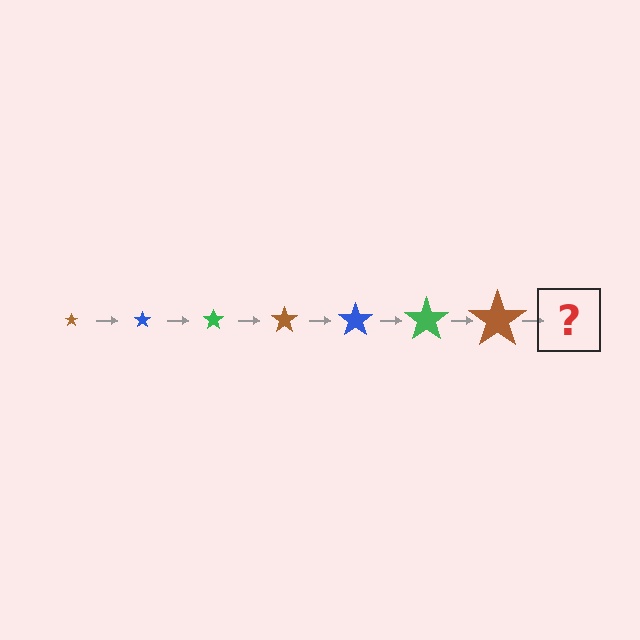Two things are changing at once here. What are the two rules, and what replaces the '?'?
The two rules are that the star grows larger each step and the color cycles through brown, blue, and green. The '?' should be a blue star, larger than the previous one.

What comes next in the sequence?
The next element should be a blue star, larger than the previous one.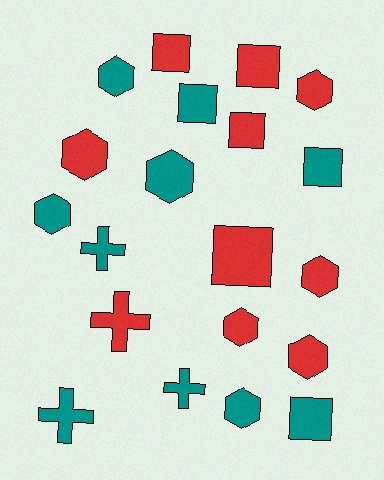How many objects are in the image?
There are 20 objects.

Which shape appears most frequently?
Hexagon, with 9 objects.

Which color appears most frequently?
Red, with 10 objects.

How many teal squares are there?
There are 3 teal squares.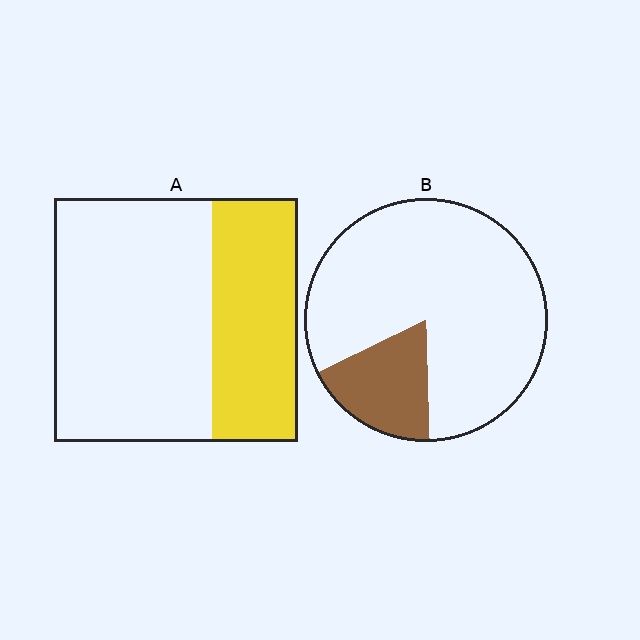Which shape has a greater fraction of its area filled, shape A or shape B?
Shape A.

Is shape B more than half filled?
No.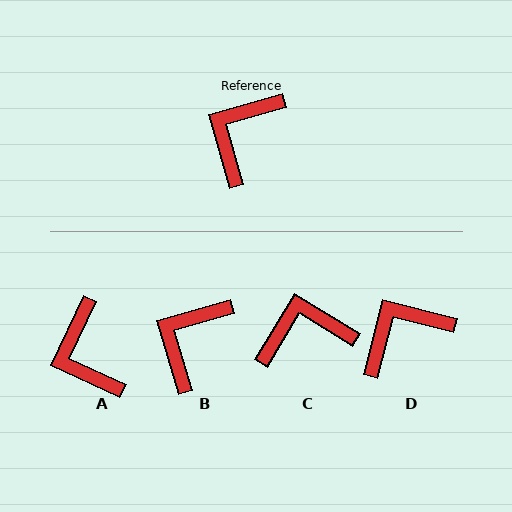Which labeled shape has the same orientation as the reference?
B.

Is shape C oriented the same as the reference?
No, it is off by about 47 degrees.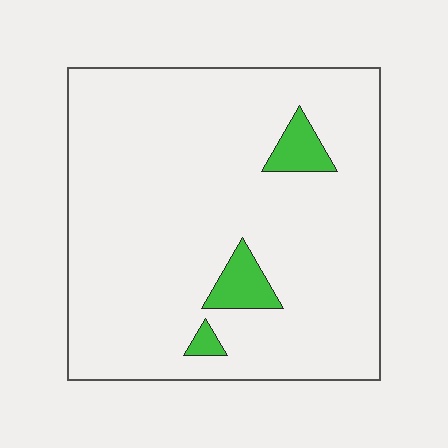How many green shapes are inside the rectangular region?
3.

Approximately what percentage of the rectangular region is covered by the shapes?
Approximately 5%.